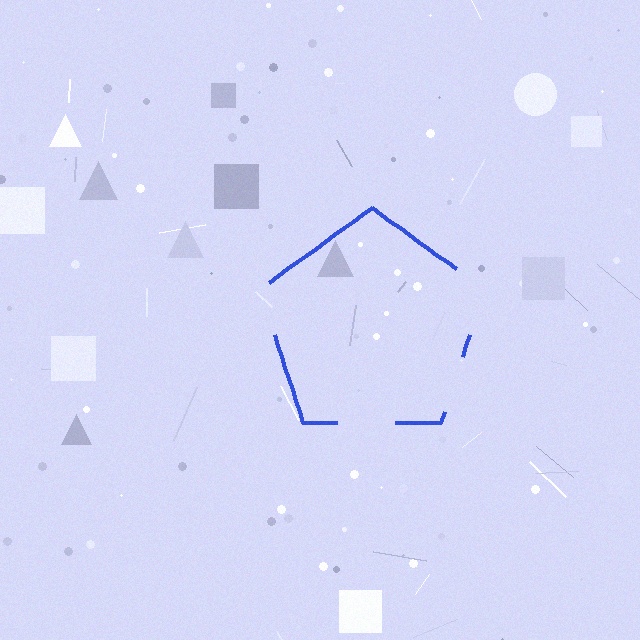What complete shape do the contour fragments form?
The contour fragments form a pentagon.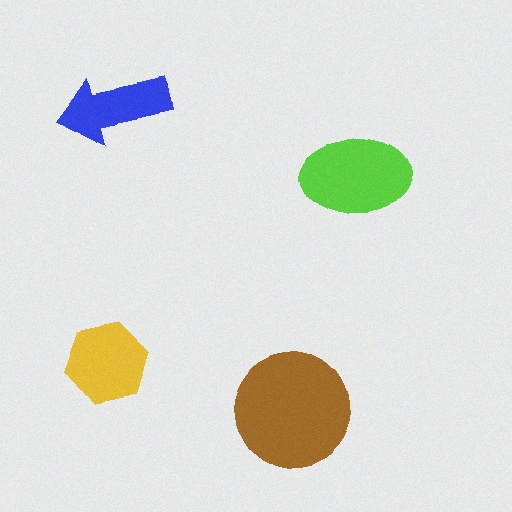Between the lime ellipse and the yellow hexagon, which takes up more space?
The lime ellipse.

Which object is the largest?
The brown circle.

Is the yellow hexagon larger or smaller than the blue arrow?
Larger.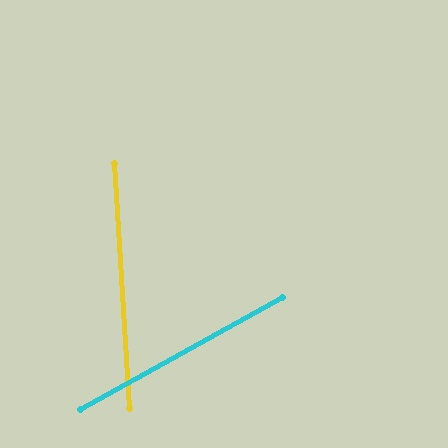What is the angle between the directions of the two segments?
Approximately 65 degrees.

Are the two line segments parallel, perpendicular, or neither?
Neither parallel nor perpendicular — they differ by about 65°.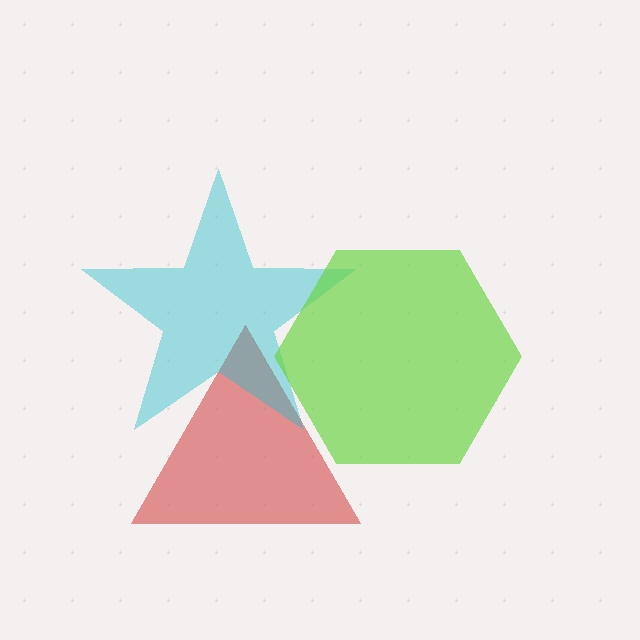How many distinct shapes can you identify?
There are 3 distinct shapes: a red triangle, a cyan star, a lime hexagon.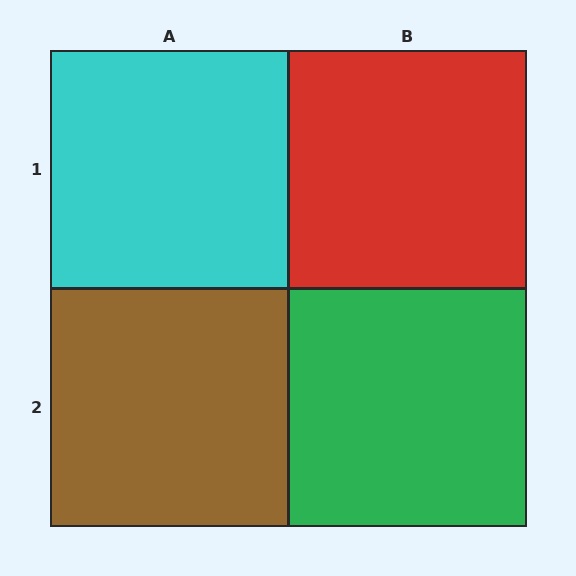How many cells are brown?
1 cell is brown.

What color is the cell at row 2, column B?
Green.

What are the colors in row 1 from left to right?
Cyan, red.